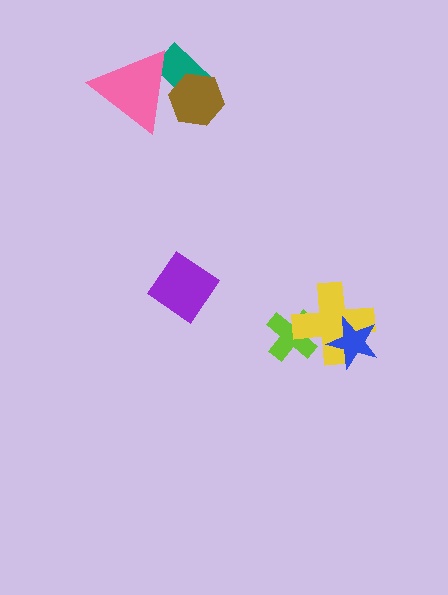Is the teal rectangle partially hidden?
Yes, it is partially covered by another shape.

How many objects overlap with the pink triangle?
2 objects overlap with the pink triangle.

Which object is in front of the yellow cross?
The blue star is in front of the yellow cross.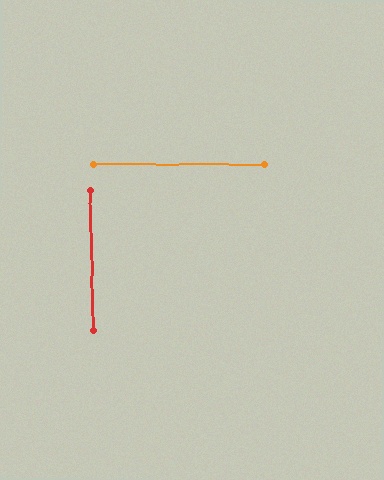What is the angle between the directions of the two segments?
Approximately 89 degrees.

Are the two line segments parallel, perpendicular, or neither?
Perpendicular — they meet at approximately 89°.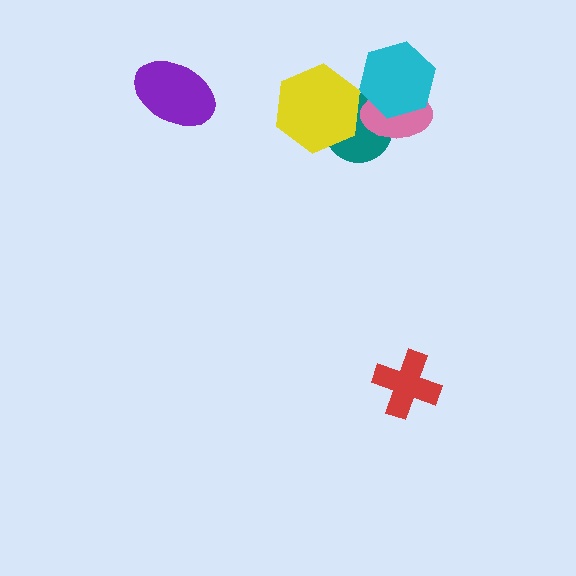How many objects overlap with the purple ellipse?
0 objects overlap with the purple ellipse.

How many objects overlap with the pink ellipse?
2 objects overlap with the pink ellipse.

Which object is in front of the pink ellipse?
The cyan hexagon is in front of the pink ellipse.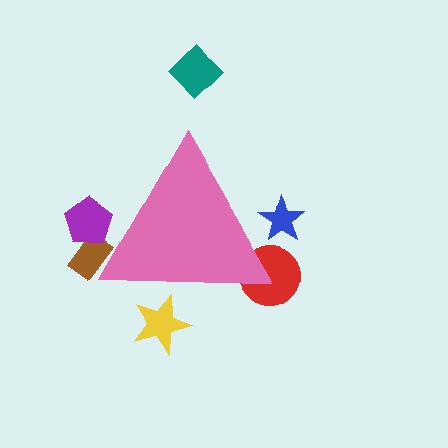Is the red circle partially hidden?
Yes, the red circle is partially hidden behind the pink triangle.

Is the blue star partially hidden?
Yes, the blue star is partially hidden behind the pink triangle.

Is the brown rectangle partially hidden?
Yes, the brown rectangle is partially hidden behind the pink triangle.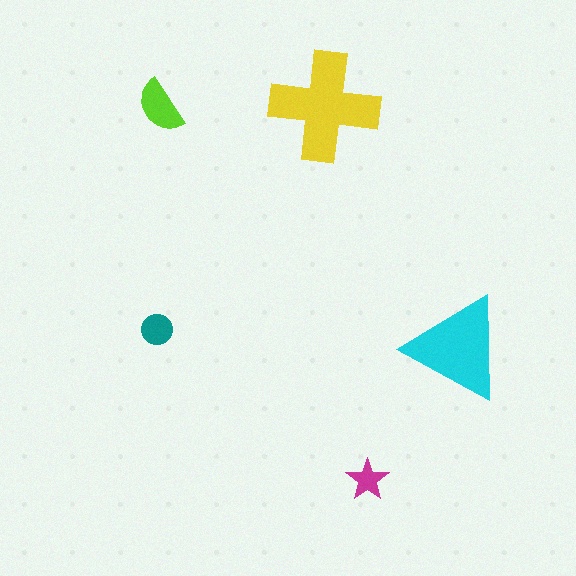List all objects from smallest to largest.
The magenta star, the teal circle, the lime semicircle, the cyan triangle, the yellow cross.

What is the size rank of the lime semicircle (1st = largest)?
3rd.